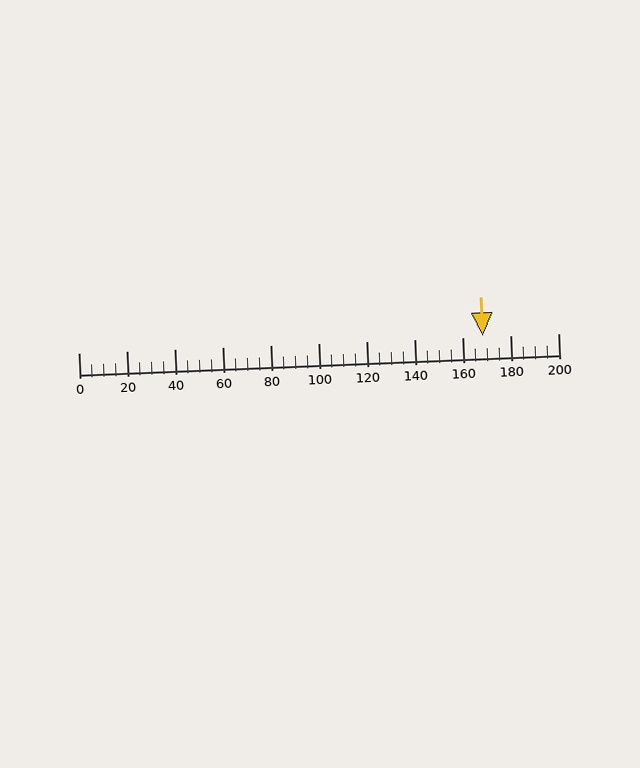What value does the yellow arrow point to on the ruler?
The yellow arrow points to approximately 168.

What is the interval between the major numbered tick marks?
The major tick marks are spaced 20 units apart.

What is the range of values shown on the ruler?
The ruler shows values from 0 to 200.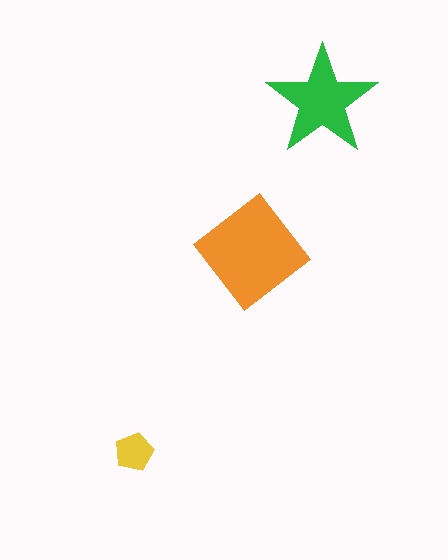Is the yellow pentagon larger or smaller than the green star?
Smaller.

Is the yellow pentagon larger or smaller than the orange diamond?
Smaller.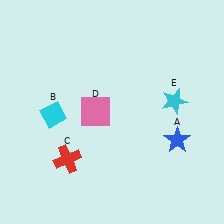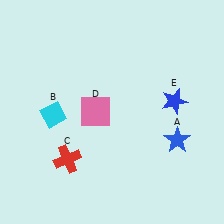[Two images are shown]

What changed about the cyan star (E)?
In Image 1, E is cyan. In Image 2, it changed to blue.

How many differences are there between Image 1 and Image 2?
There is 1 difference between the two images.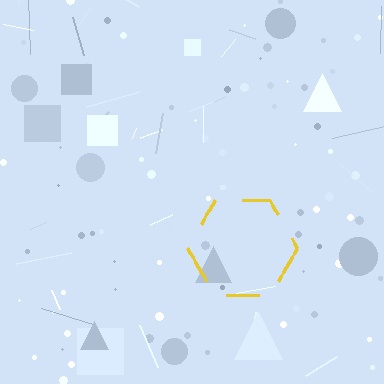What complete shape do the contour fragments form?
The contour fragments form a hexagon.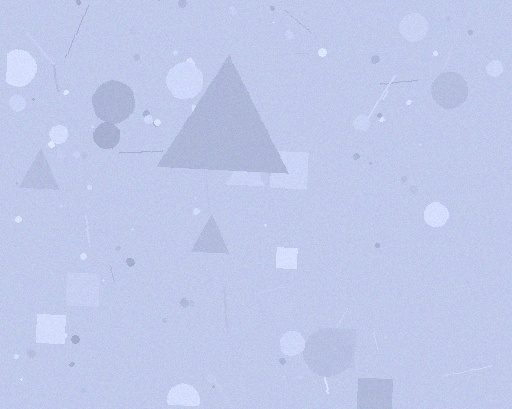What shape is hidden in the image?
A triangle is hidden in the image.